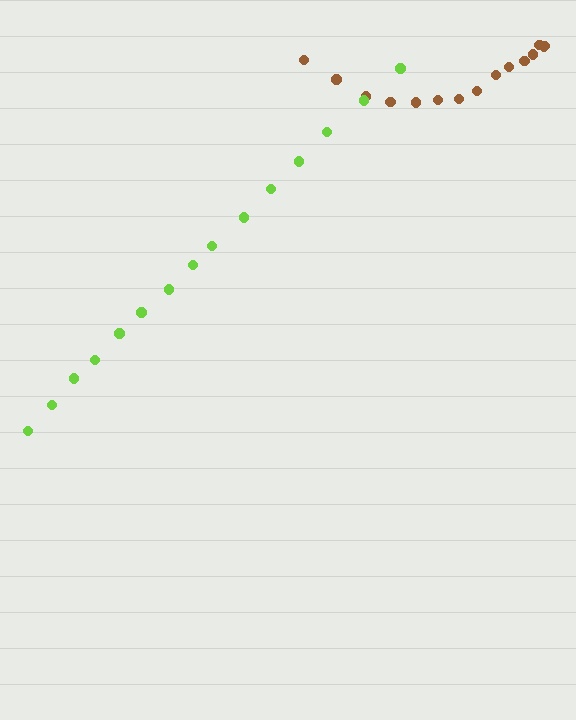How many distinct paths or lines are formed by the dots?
There are 2 distinct paths.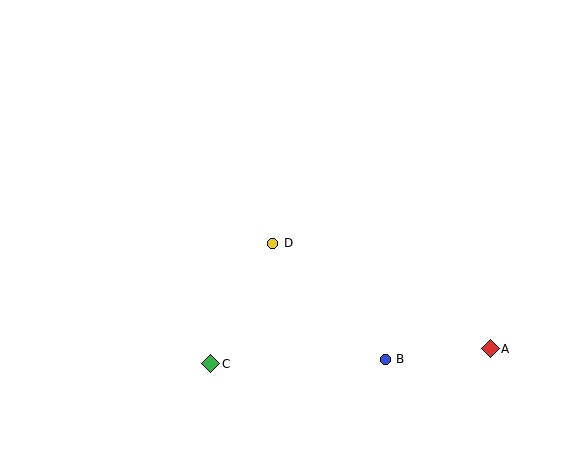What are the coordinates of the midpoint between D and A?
The midpoint between D and A is at (382, 296).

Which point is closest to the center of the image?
Point D at (273, 243) is closest to the center.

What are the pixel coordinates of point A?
Point A is at (490, 349).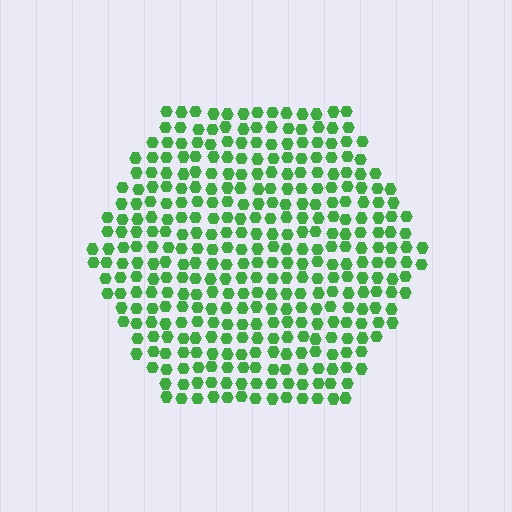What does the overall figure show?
The overall figure shows a hexagon.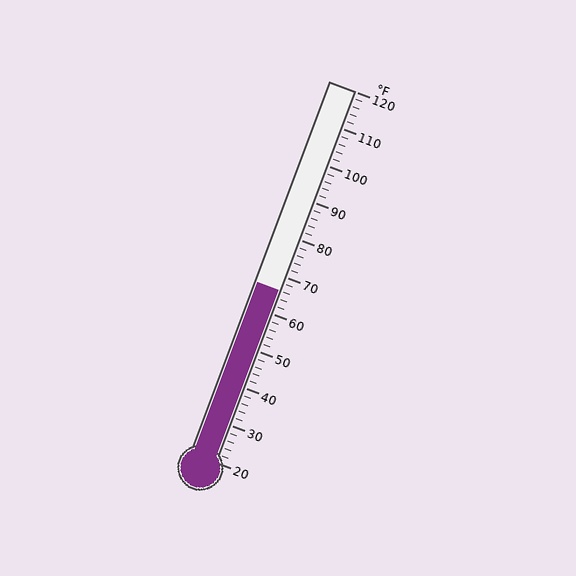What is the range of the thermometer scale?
The thermometer scale ranges from 20°F to 120°F.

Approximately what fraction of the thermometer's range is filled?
The thermometer is filled to approximately 45% of its range.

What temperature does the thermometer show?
The thermometer shows approximately 66°F.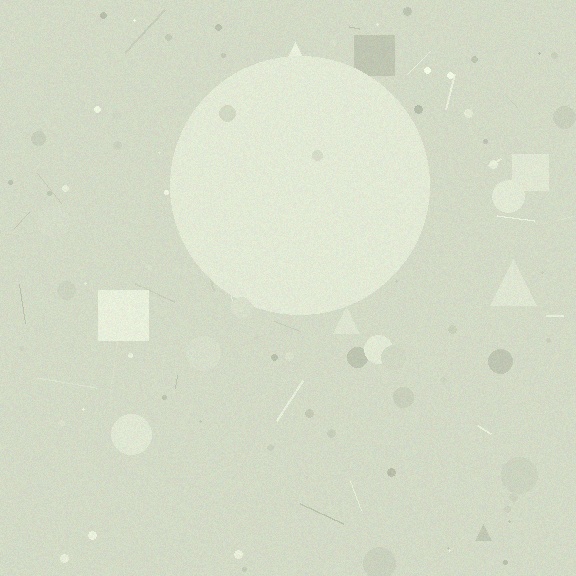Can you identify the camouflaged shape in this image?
The camouflaged shape is a circle.